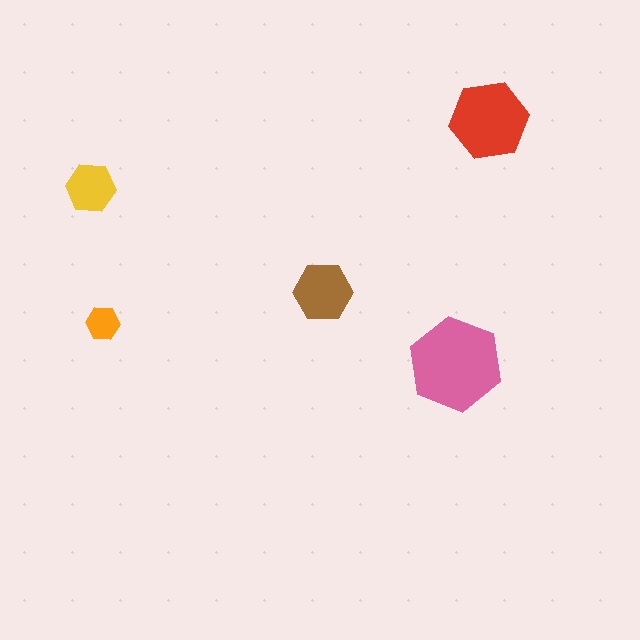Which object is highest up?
The red hexagon is topmost.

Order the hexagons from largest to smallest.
the pink one, the red one, the brown one, the yellow one, the orange one.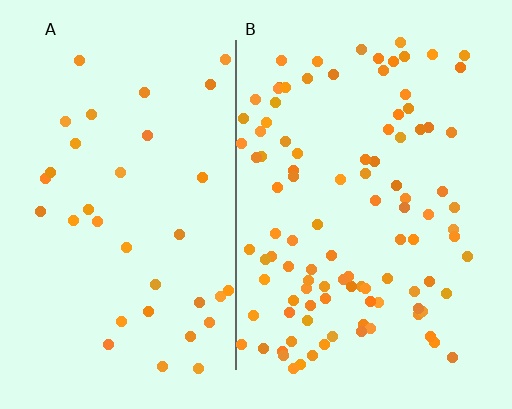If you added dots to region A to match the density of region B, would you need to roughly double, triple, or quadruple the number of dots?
Approximately triple.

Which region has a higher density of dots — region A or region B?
B (the right).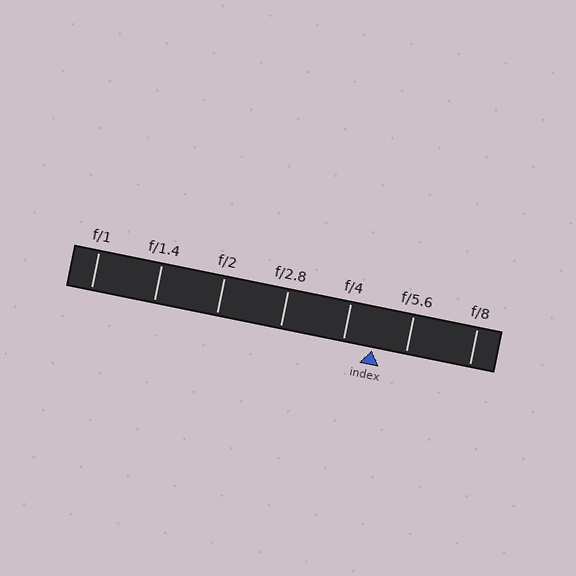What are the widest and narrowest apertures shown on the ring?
The widest aperture shown is f/1 and the narrowest is f/8.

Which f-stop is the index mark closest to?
The index mark is closest to f/4.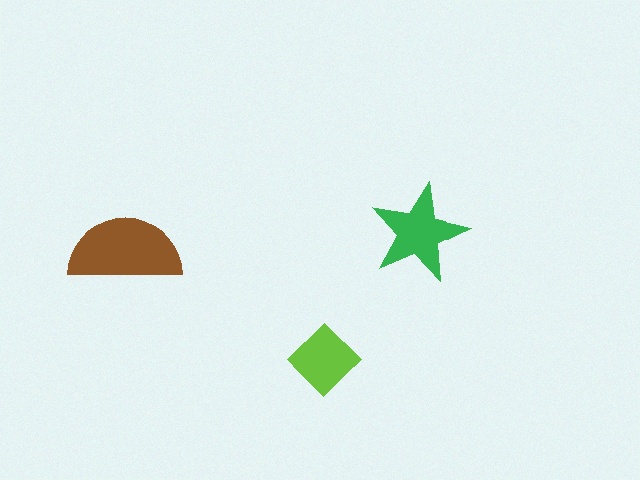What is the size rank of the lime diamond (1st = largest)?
3rd.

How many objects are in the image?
There are 3 objects in the image.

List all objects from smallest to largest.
The lime diamond, the green star, the brown semicircle.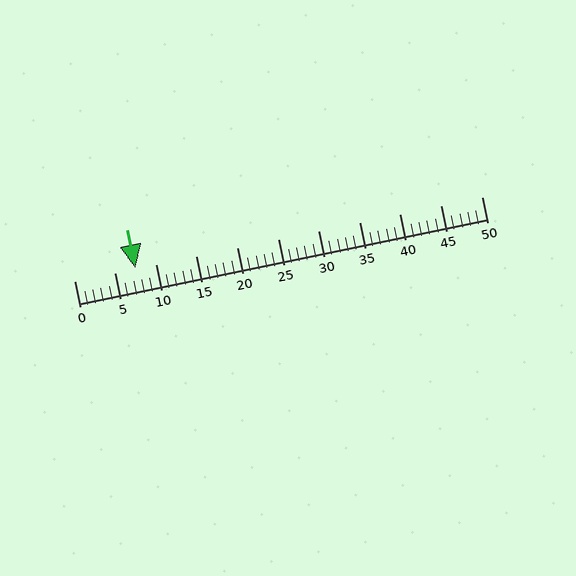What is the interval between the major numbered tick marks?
The major tick marks are spaced 5 units apart.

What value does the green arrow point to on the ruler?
The green arrow points to approximately 8.